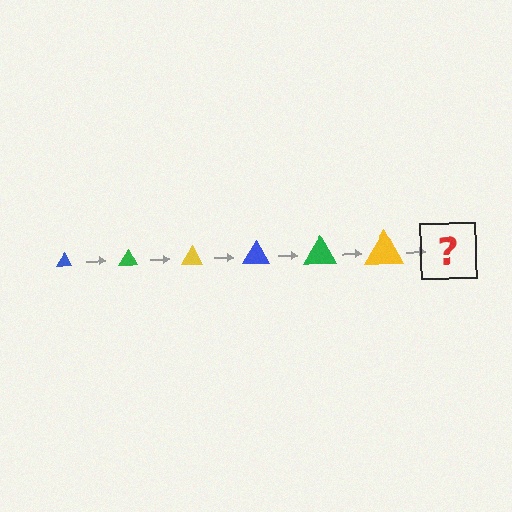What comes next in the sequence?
The next element should be a blue triangle, larger than the previous one.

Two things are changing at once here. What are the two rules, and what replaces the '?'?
The two rules are that the triangle grows larger each step and the color cycles through blue, green, and yellow. The '?' should be a blue triangle, larger than the previous one.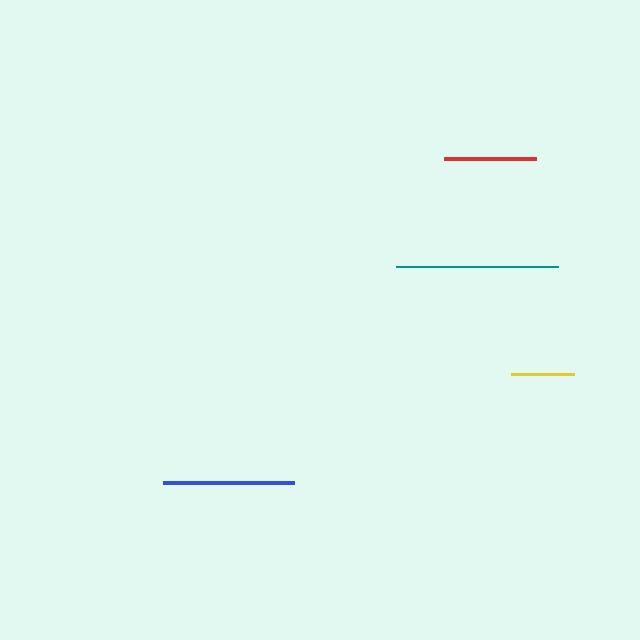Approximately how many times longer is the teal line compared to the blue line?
The teal line is approximately 1.2 times the length of the blue line.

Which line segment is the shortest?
The yellow line is the shortest at approximately 63 pixels.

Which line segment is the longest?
The teal line is the longest at approximately 162 pixels.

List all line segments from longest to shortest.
From longest to shortest: teal, blue, red, yellow.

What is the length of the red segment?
The red segment is approximately 91 pixels long.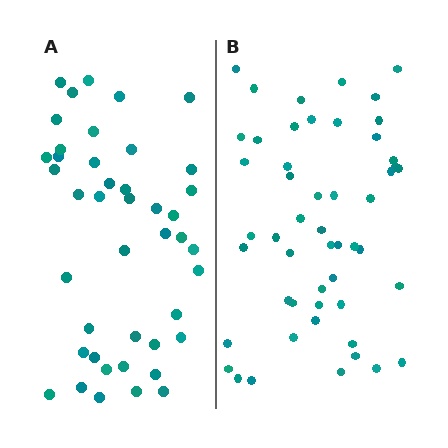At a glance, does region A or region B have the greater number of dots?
Region B (the right region) has more dots.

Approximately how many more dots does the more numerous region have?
Region B has roughly 8 or so more dots than region A.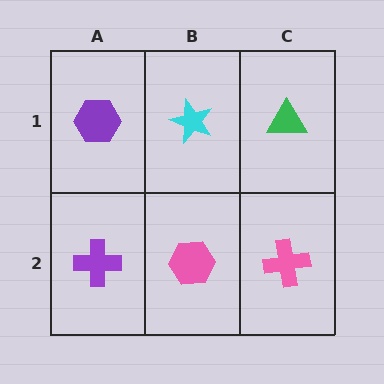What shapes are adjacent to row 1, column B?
A pink hexagon (row 2, column B), a purple hexagon (row 1, column A), a green triangle (row 1, column C).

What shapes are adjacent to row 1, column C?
A pink cross (row 2, column C), a cyan star (row 1, column B).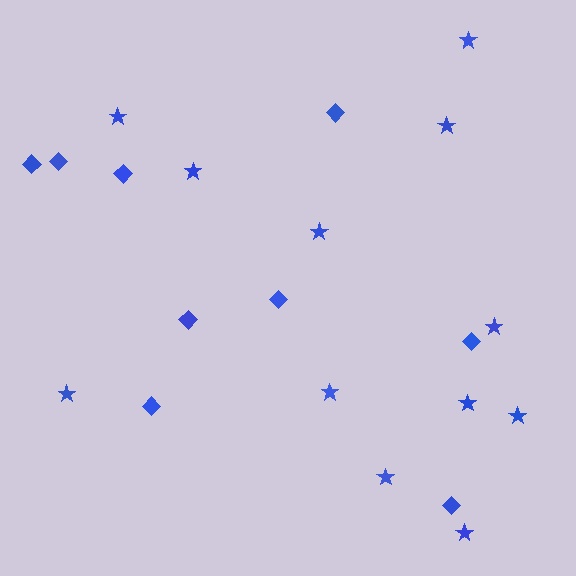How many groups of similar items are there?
There are 2 groups: one group of diamonds (9) and one group of stars (12).